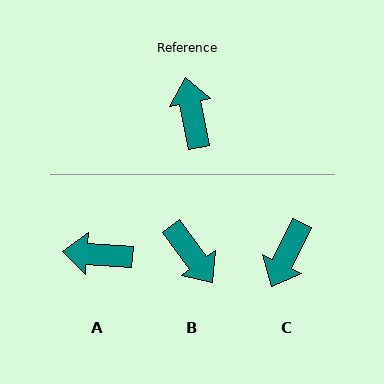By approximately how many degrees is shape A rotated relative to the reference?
Approximately 74 degrees counter-clockwise.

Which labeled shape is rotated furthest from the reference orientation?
B, about 155 degrees away.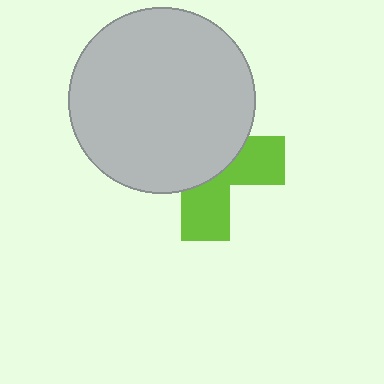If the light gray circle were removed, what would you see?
You would see the complete lime cross.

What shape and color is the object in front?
The object in front is a light gray circle.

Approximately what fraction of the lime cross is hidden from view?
Roughly 60% of the lime cross is hidden behind the light gray circle.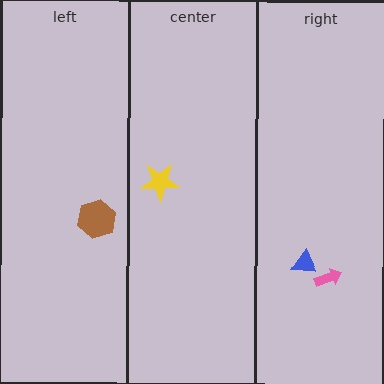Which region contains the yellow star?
The center region.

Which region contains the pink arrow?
The right region.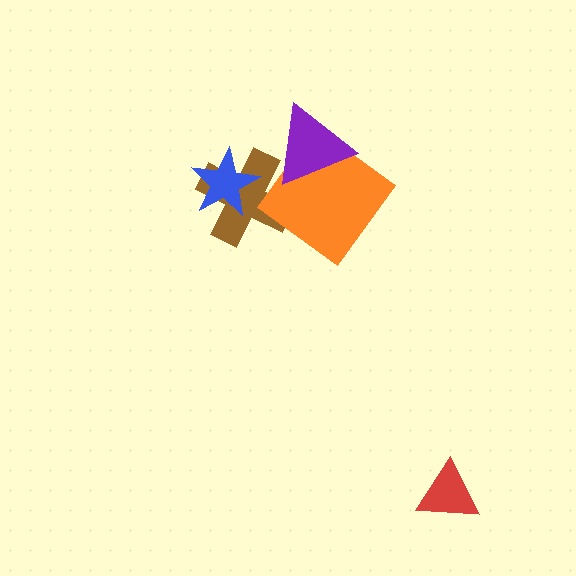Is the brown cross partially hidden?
Yes, it is partially covered by another shape.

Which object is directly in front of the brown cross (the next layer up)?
The orange diamond is directly in front of the brown cross.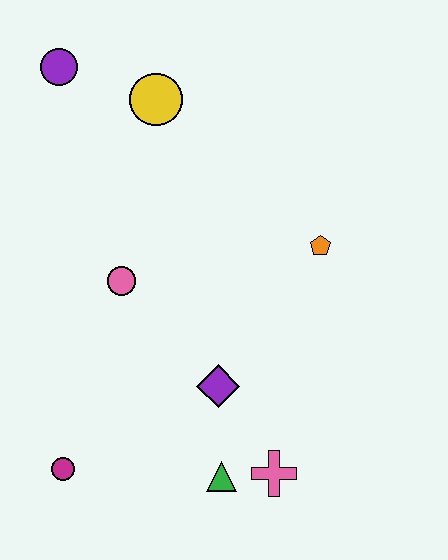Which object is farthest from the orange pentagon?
The magenta circle is farthest from the orange pentagon.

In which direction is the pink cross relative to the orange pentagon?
The pink cross is below the orange pentagon.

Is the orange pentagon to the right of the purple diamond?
Yes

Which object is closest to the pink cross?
The green triangle is closest to the pink cross.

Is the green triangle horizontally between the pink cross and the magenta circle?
Yes